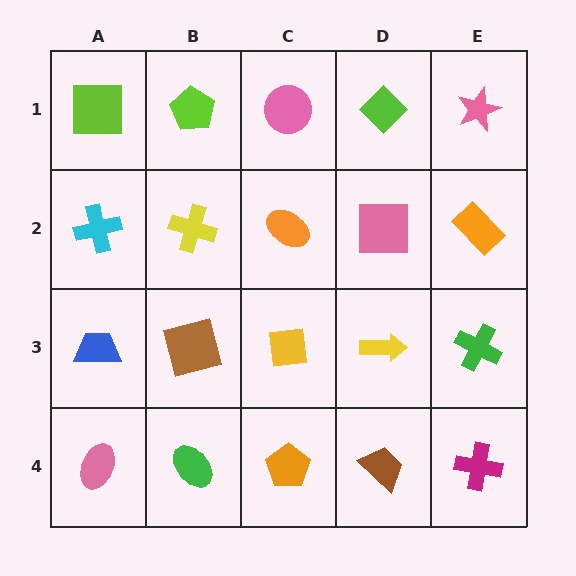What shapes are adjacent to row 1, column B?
A yellow cross (row 2, column B), a lime square (row 1, column A), a pink circle (row 1, column C).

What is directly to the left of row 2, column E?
A pink square.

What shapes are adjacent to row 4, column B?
A brown square (row 3, column B), a pink ellipse (row 4, column A), an orange pentagon (row 4, column C).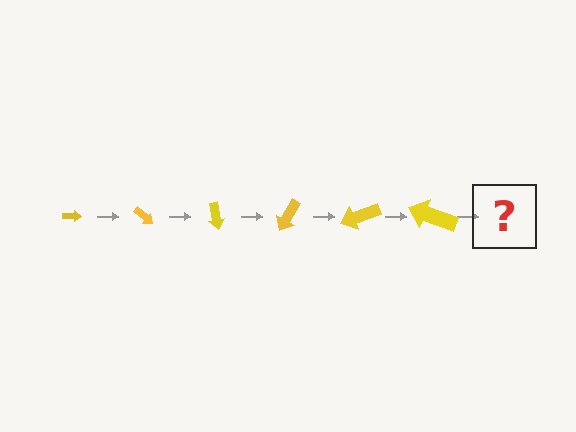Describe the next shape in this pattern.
It should be an arrow, larger than the previous one and rotated 240 degrees from the start.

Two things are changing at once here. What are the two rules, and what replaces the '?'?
The two rules are that the arrow grows larger each step and it rotates 40 degrees each step. The '?' should be an arrow, larger than the previous one and rotated 240 degrees from the start.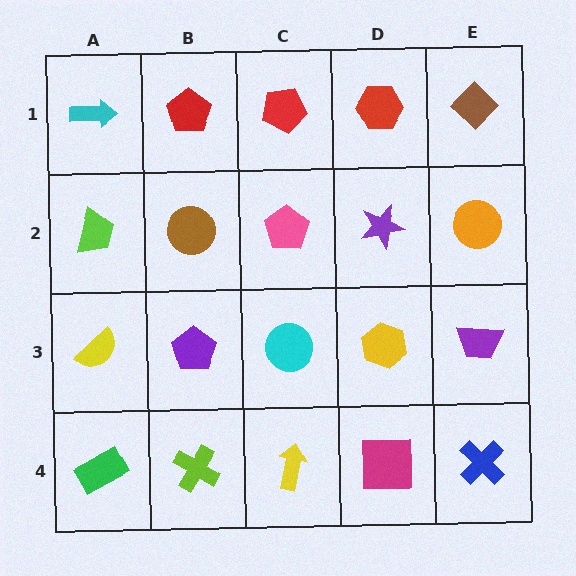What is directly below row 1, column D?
A purple star.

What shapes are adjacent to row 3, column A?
A lime trapezoid (row 2, column A), a green rectangle (row 4, column A), a purple pentagon (row 3, column B).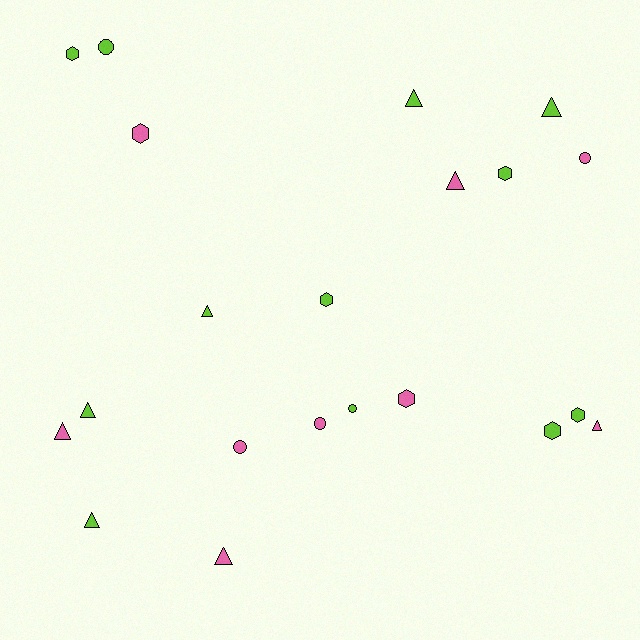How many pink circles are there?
There are 3 pink circles.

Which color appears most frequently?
Lime, with 12 objects.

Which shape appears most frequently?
Triangle, with 9 objects.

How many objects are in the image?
There are 21 objects.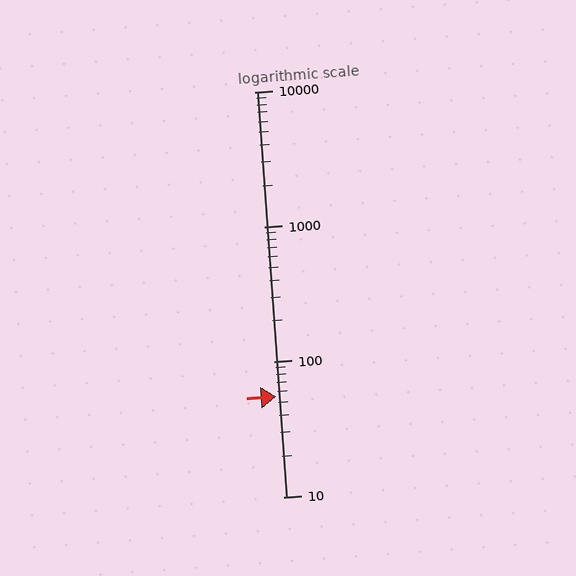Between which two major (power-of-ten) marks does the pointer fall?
The pointer is between 10 and 100.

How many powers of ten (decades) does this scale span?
The scale spans 3 decades, from 10 to 10000.